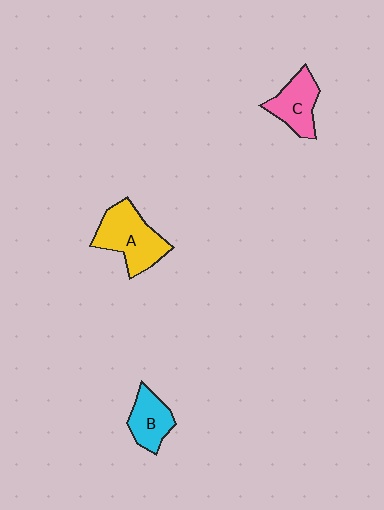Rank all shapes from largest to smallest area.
From largest to smallest: A (yellow), C (pink), B (cyan).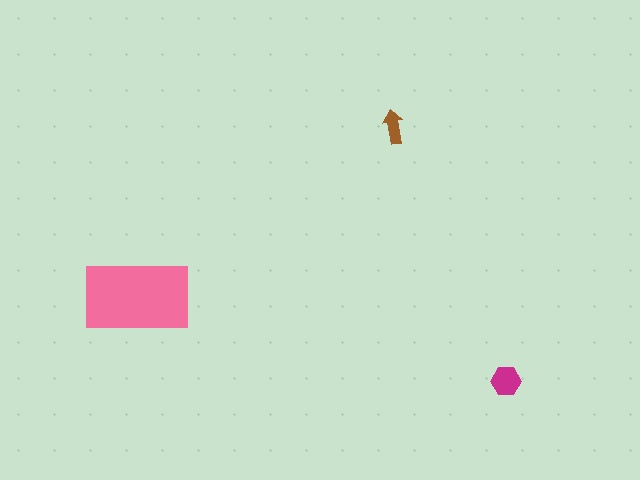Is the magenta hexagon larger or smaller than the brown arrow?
Larger.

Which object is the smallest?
The brown arrow.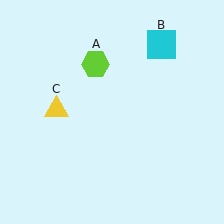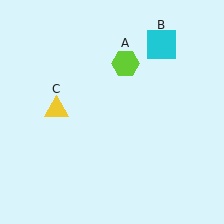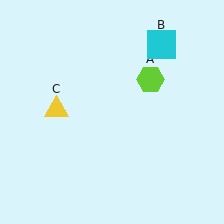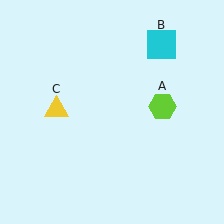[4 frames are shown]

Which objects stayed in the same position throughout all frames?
Cyan square (object B) and yellow triangle (object C) remained stationary.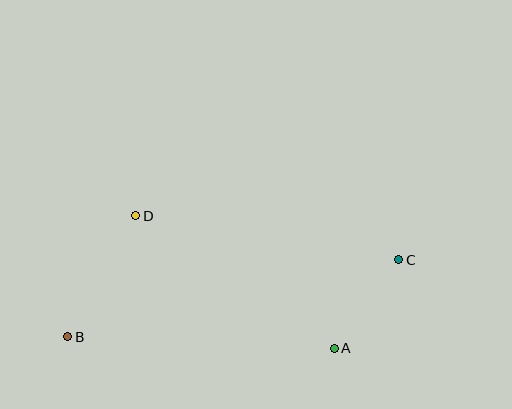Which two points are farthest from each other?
Points B and C are farthest from each other.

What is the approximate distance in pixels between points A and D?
The distance between A and D is approximately 239 pixels.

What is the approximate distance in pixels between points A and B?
The distance between A and B is approximately 267 pixels.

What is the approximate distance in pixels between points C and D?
The distance between C and D is approximately 267 pixels.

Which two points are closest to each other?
Points A and C are closest to each other.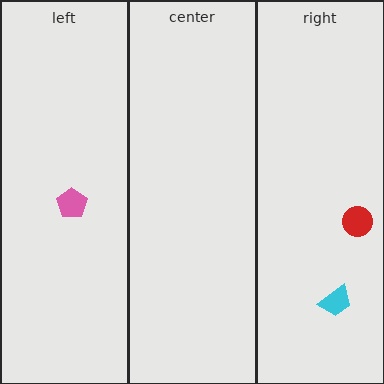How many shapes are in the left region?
1.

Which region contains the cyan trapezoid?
The right region.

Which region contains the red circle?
The right region.